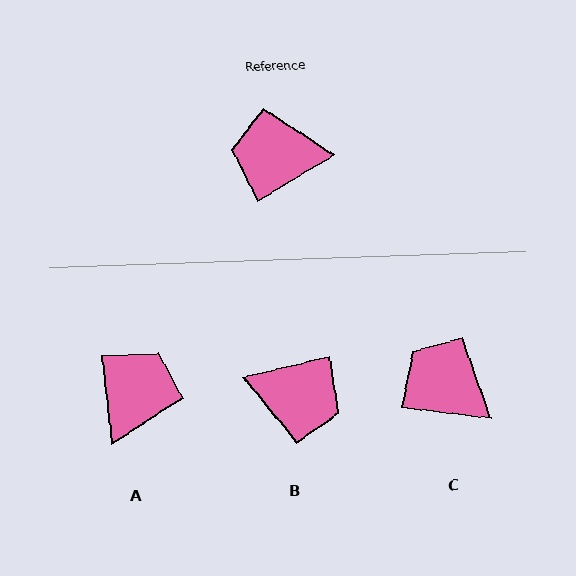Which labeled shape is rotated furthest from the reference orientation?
B, about 162 degrees away.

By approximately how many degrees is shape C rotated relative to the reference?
Approximately 38 degrees clockwise.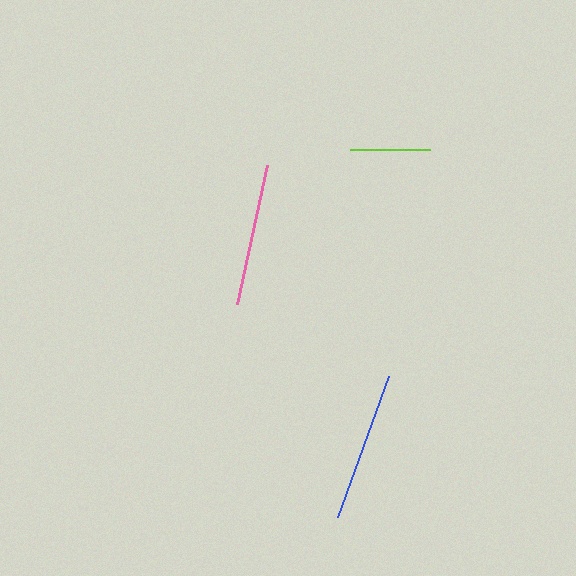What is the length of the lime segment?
The lime segment is approximately 80 pixels long.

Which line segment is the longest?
The blue line is the longest at approximately 150 pixels.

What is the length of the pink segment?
The pink segment is approximately 143 pixels long.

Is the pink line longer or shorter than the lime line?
The pink line is longer than the lime line.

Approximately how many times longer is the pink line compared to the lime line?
The pink line is approximately 1.8 times the length of the lime line.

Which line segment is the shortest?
The lime line is the shortest at approximately 80 pixels.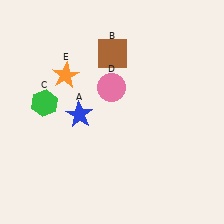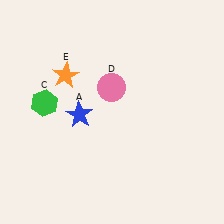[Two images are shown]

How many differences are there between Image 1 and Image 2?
There is 1 difference between the two images.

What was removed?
The brown square (B) was removed in Image 2.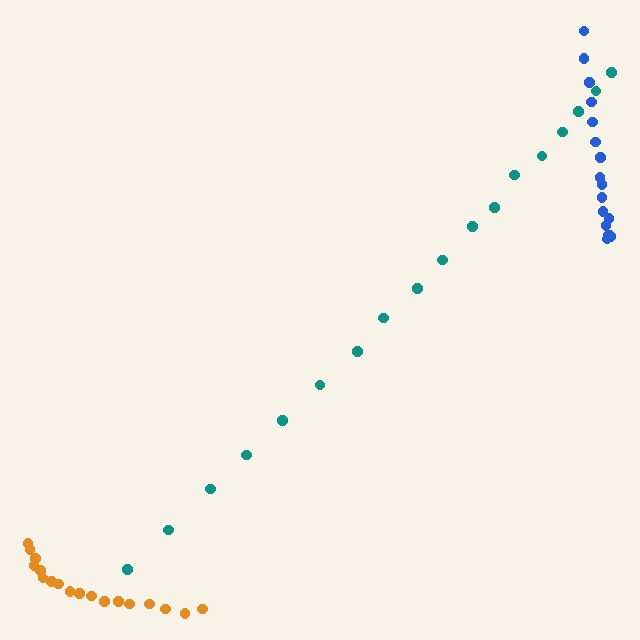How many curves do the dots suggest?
There are 3 distinct paths.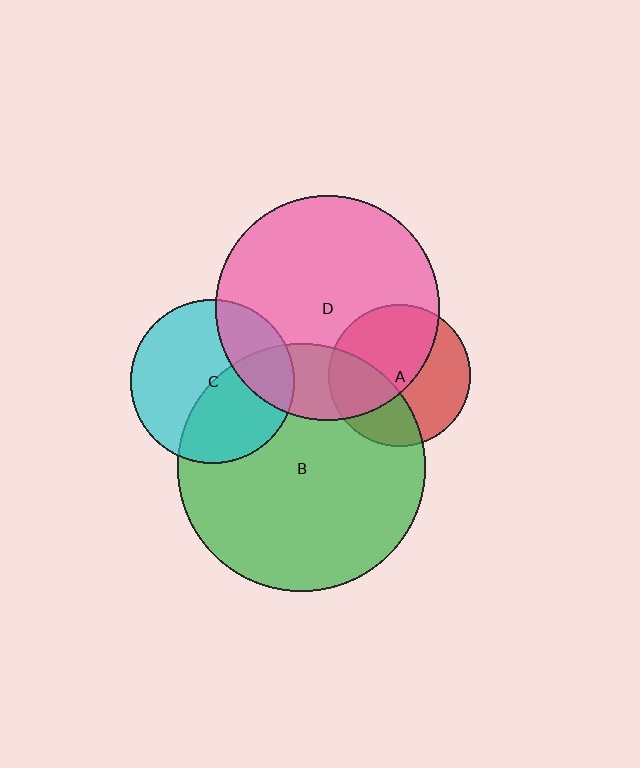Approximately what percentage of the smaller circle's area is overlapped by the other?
Approximately 45%.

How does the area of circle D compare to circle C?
Approximately 1.9 times.